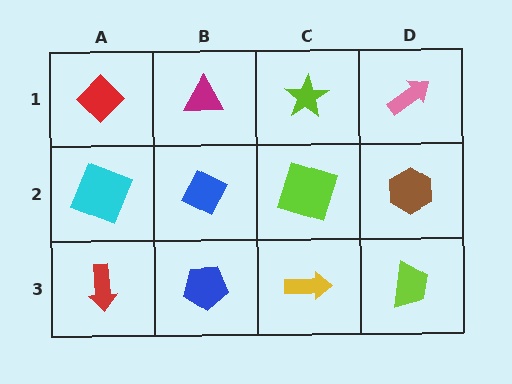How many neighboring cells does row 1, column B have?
3.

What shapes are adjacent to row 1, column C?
A lime square (row 2, column C), a magenta triangle (row 1, column B), a pink arrow (row 1, column D).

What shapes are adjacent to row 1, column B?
A blue diamond (row 2, column B), a red diamond (row 1, column A), a lime star (row 1, column C).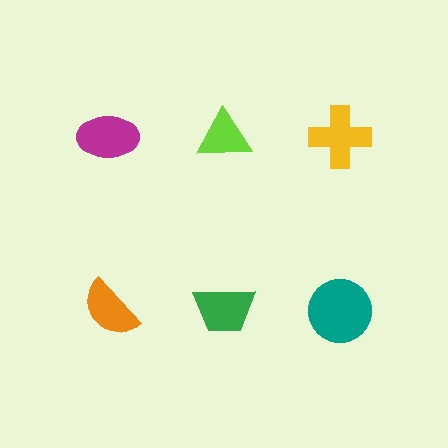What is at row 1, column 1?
A magenta ellipse.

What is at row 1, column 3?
A yellow cross.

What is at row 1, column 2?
A lime triangle.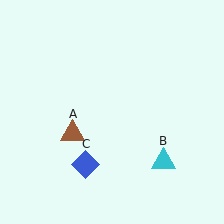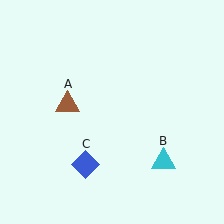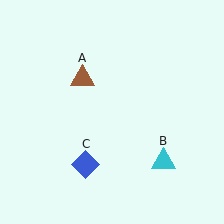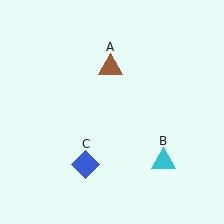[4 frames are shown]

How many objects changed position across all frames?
1 object changed position: brown triangle (object A).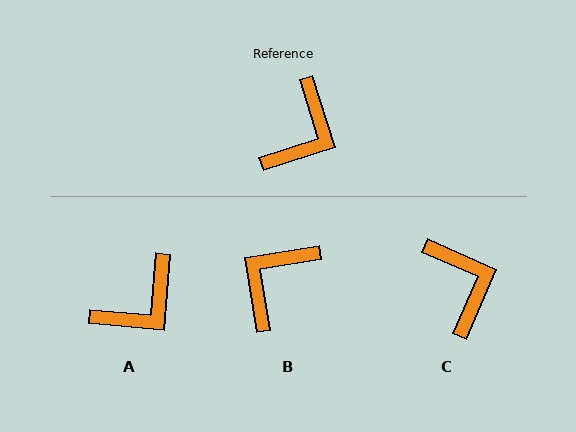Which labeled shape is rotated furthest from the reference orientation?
B, about 172 degrees away.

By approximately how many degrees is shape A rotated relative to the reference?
Approximately 22 degrees clockwise.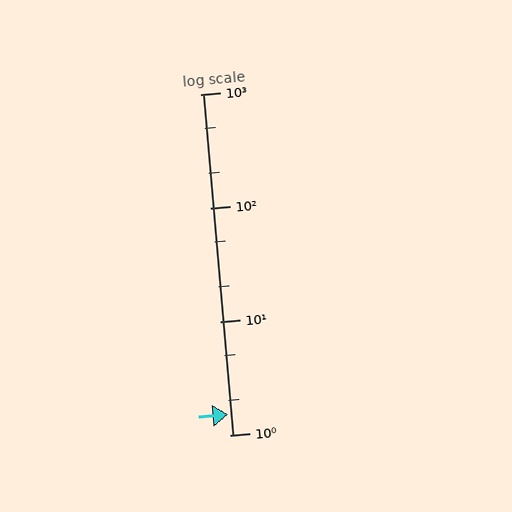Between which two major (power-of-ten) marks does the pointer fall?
The pointer is between 1 and 10.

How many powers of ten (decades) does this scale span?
The scale spans 3 decades, from 1 to 1000.